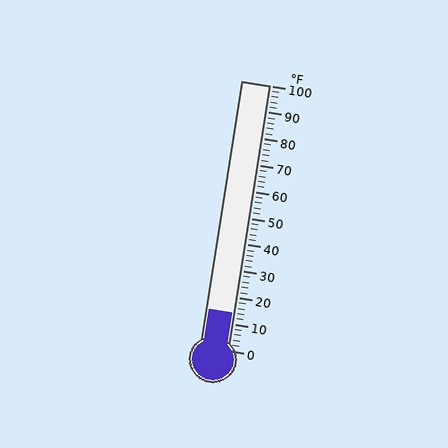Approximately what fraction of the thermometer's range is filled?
The thermometer is filled to approximately 15% of its range.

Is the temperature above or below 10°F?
The temperature is above 10°F.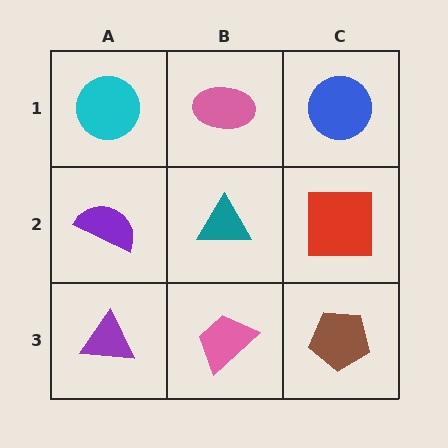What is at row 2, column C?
A red square.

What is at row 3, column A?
A purple triangle.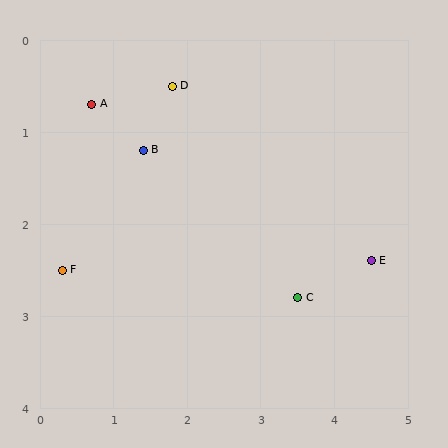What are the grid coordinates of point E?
Point E is at approximately (4.5, 2.4).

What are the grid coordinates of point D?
Point D is at approximately (1.8, 0.5).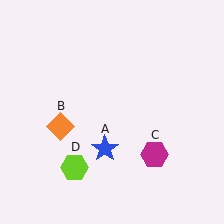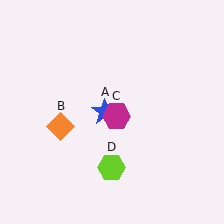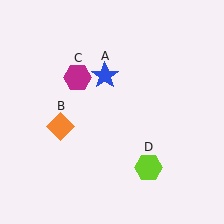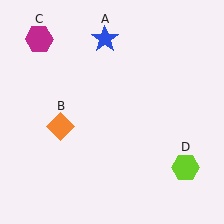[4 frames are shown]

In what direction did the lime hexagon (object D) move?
The lime hexagon (object D) moved right.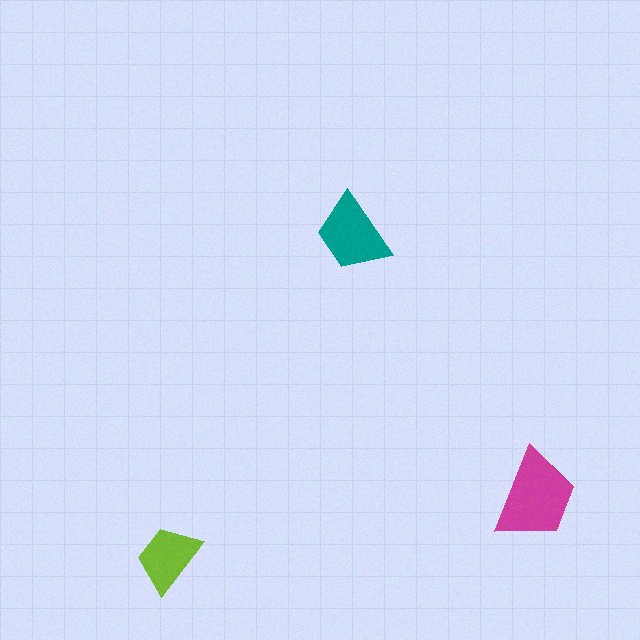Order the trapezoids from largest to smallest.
the magenta one, the teal one, the lime one.